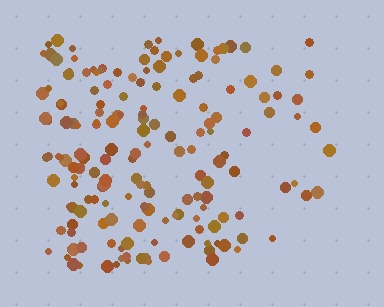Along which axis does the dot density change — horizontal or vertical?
Horizontal.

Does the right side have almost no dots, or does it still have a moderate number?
Still a moderate number, just noticeably fewer than the left.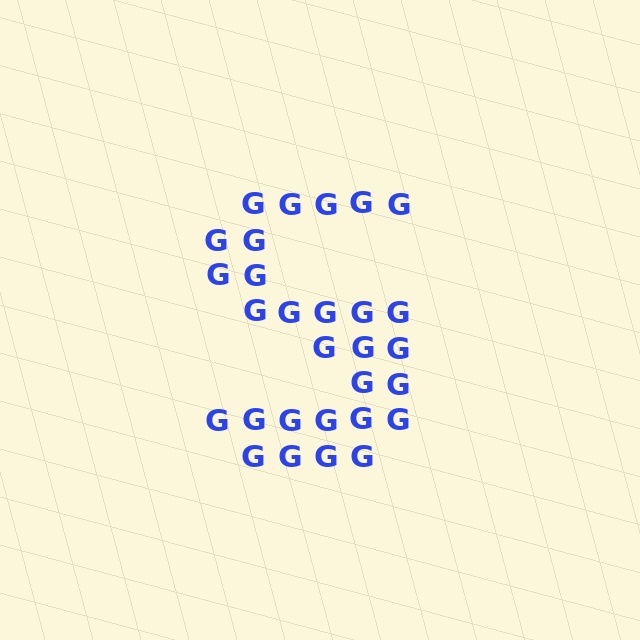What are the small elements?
The small elements are letter G's.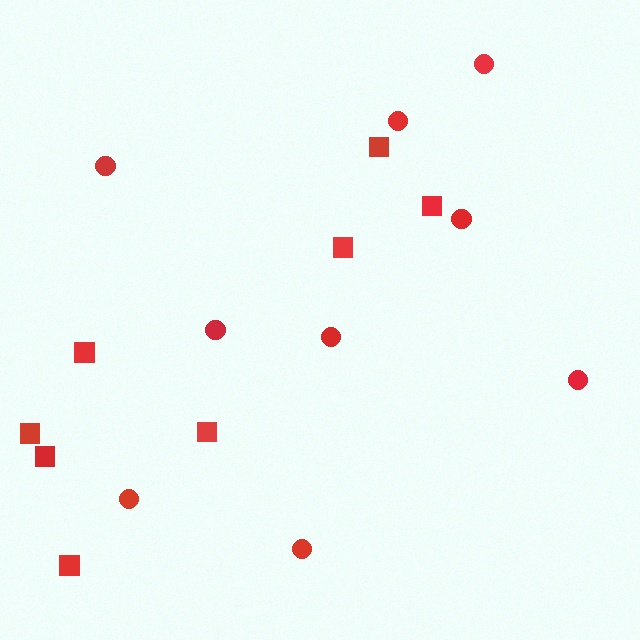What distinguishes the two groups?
There are 2 groups: one group of squares (8) and one group of circles (9).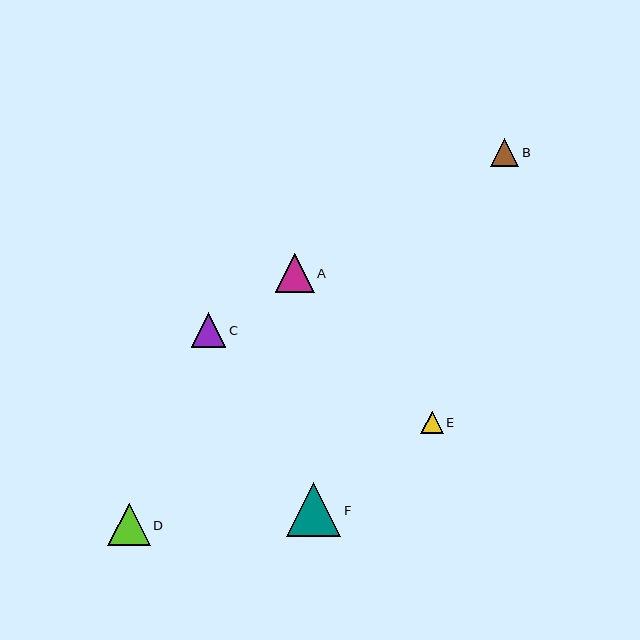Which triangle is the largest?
Triangle F is the largest with a size of approximately 54 pixels.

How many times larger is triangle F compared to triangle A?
Triangle F is approximately 1.4 times the size of triangle A.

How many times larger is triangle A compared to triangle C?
Triangle A is approximately 1.1 times the size of triangle C.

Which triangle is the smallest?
Triangle E is the smallest with a size of approximately 22 pixels.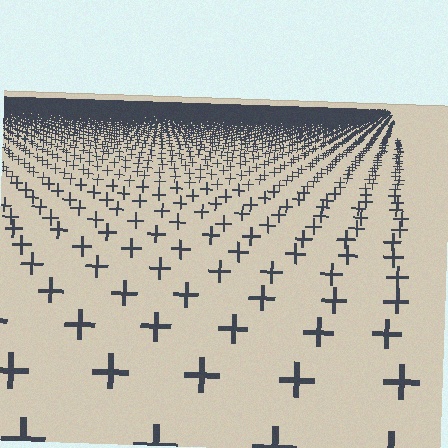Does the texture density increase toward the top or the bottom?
Density increases toward the top.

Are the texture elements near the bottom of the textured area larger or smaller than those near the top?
Larger. Near the bottom, elements are closer to the viewer and appear at a bigger on-screen size.